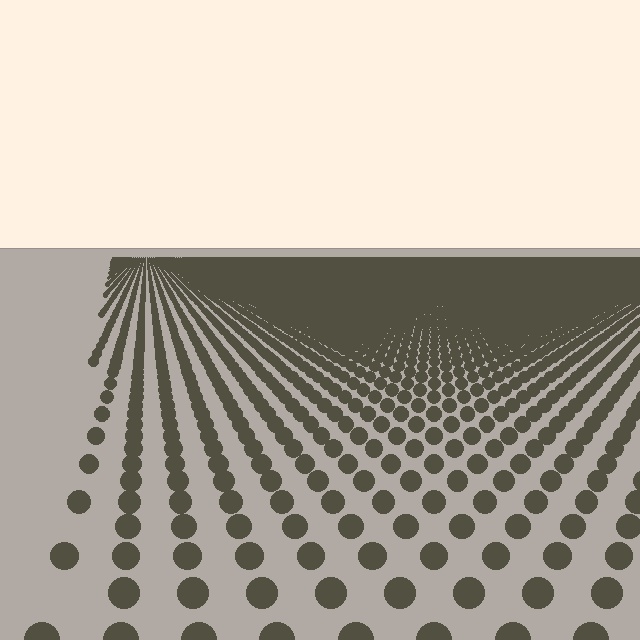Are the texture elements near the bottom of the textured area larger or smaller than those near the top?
Larger. Near the bottom, elements are closer to the viewer and appear at a bigger on-screen size.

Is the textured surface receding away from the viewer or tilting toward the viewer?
The surface is receding away from the viewer. Texture elements get smaller and denser toward the top.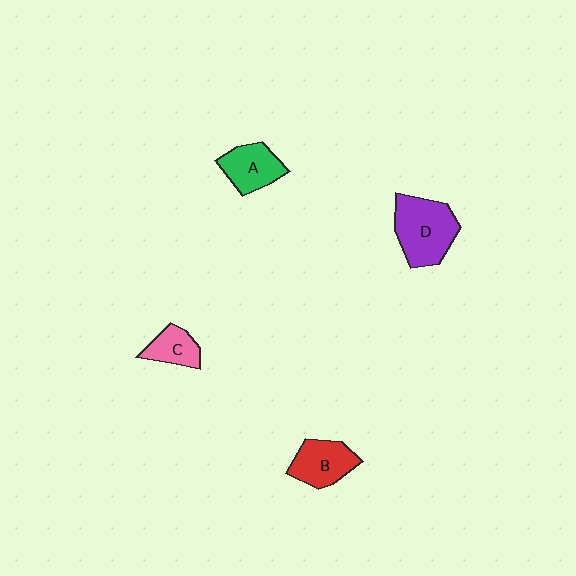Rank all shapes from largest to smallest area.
From largest to smallest: D (purple), B (red), A (green), C (pink).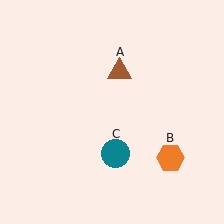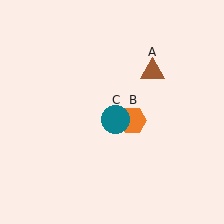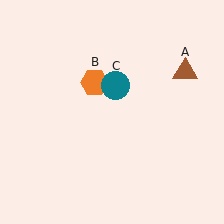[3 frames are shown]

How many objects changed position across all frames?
3 objects changed position: brown triangle (object A), orange hexagon (object B), teal circle (object C).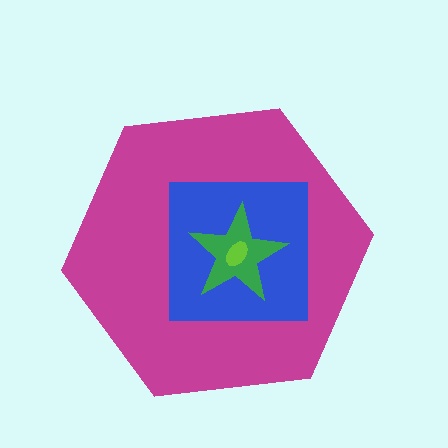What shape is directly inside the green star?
The lime ellipse.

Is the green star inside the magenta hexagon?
Yes.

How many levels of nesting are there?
4.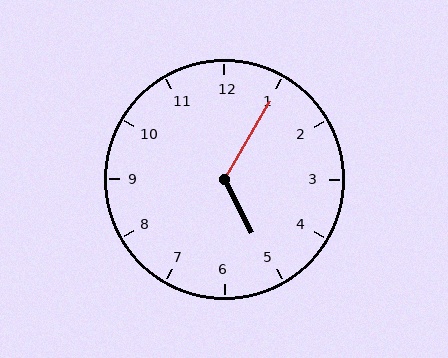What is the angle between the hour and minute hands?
Approximately 122 degrees.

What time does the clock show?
5:05.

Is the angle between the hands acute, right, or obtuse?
It is obtuse.